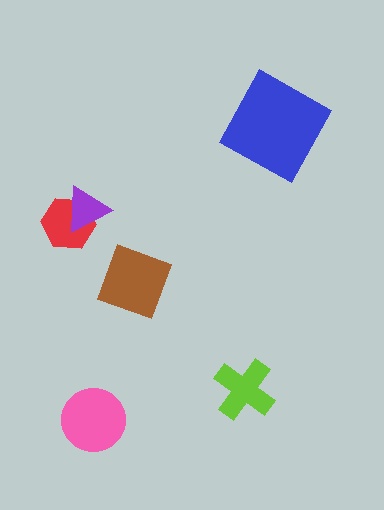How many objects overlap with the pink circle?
0 objects overlap with the pink circle.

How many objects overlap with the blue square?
0 objects overlap with the blue square.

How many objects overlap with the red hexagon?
1 object overlaps with the red hexagon.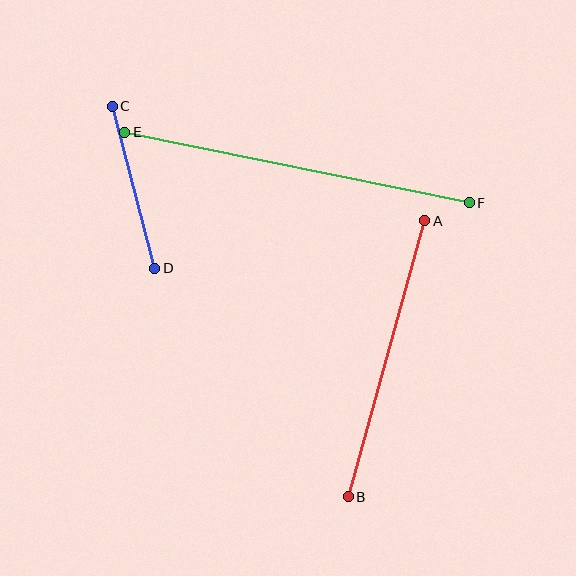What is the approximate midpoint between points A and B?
The midpoint is at approximately (387, 359) pixels.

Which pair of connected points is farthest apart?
Points E and F are farthest apart.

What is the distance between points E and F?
The distance is approximately 352 pixels.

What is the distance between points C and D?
The distance is approximately 167 pixels.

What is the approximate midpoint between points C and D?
The midpoint is at approximately (134, 187) pixels.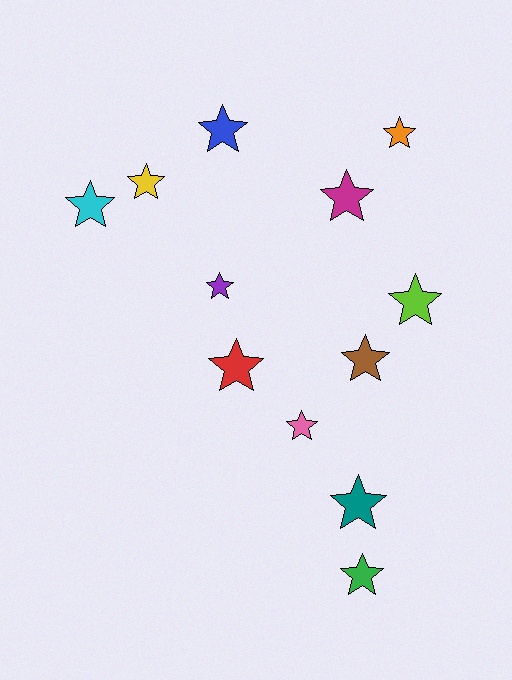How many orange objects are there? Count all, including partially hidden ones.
There is 1 orange object.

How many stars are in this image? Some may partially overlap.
There are 12 stars.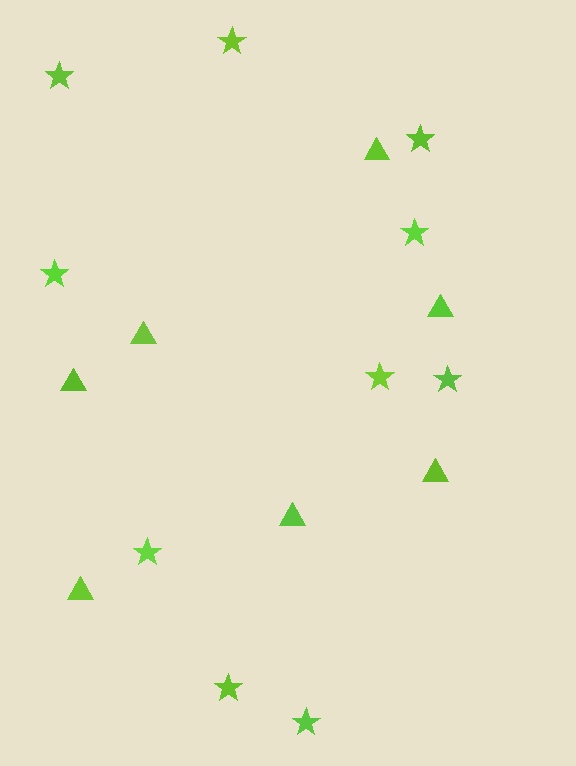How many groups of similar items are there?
There are 2 groups: one group of triangles (7) and one group of stars (10).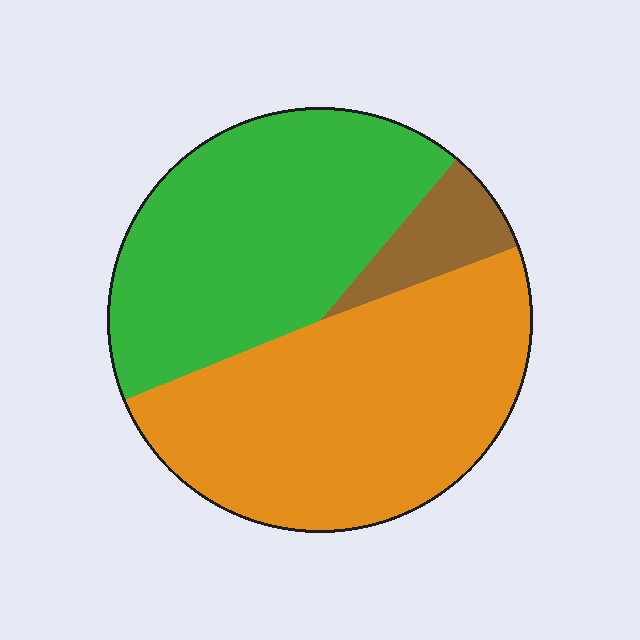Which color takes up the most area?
Orange, at roughly 50%.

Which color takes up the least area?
Brown, at roughly 10%.